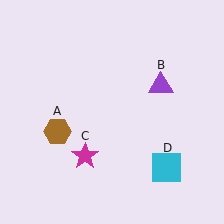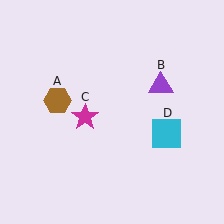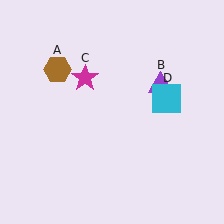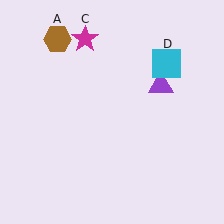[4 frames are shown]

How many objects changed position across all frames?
3 objects changed position: brown hexagon (object A), magenta star (object C), cyan square (object D).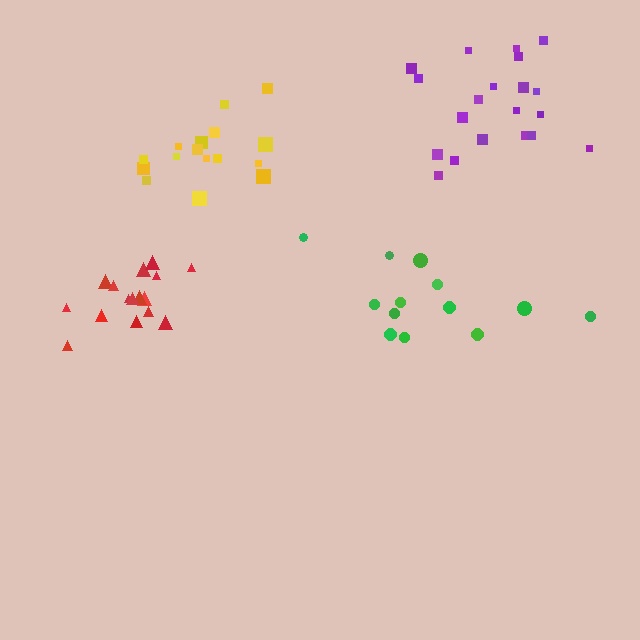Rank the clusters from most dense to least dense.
red, yellow, purple, green.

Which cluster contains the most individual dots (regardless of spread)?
Purple (20).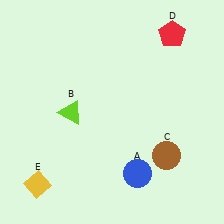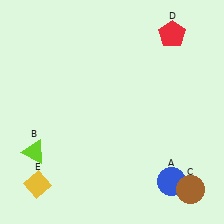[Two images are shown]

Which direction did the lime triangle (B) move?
The lime triangle (B) moved down.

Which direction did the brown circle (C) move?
The brown circle (C) moved down.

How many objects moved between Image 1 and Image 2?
3 objects moved between the two images.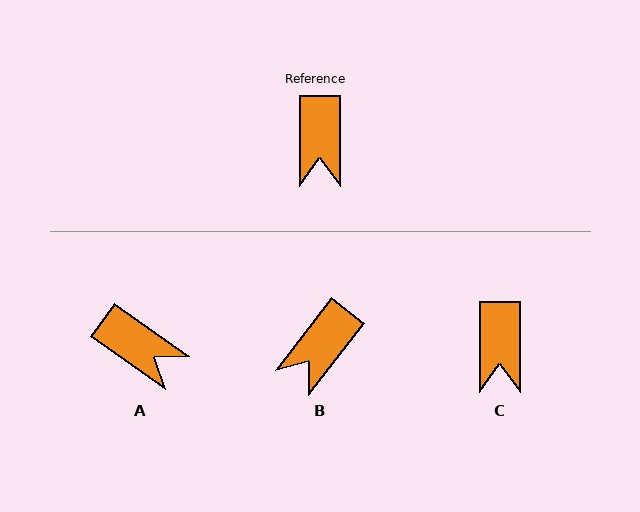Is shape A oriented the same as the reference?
No, it is off by about 54 degrees.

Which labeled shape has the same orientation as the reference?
C.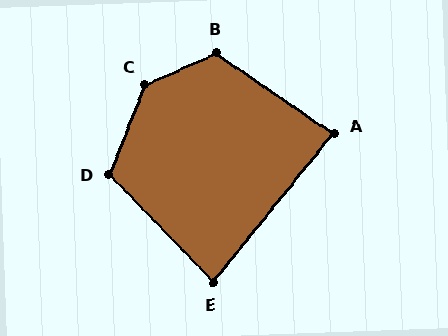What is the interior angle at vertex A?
Approximately 85 degrees (approximately right).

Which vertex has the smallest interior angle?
E, at approximately 83 degrees.